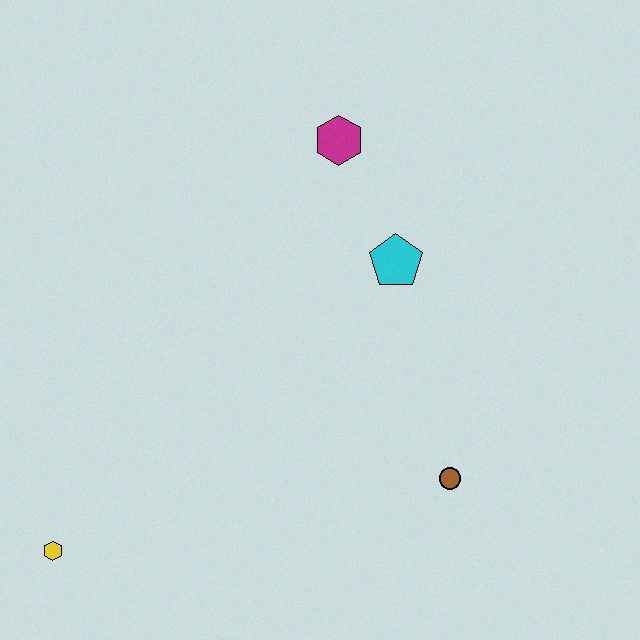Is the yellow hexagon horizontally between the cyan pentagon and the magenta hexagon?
No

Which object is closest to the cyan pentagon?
The magenta hexagon is closest to the cyan pentagon.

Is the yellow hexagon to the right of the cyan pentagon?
No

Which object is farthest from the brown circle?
The yellow hexagon is farthest from the brown circle.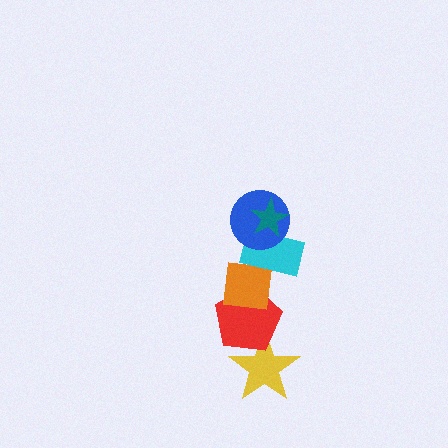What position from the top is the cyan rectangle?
The cyan rectangle is 3rd from the top.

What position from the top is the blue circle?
The blue circle is 2nd from the top.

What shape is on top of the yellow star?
The red pentagon is on top of the yellow star.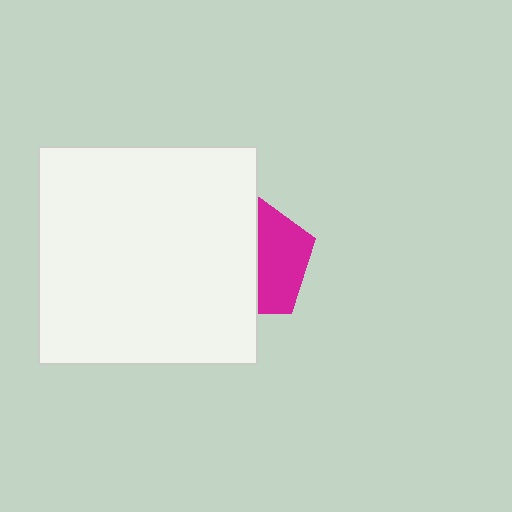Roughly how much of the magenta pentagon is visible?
A small part of it is visible (roughly 44%).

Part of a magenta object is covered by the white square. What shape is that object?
It is a pentagon.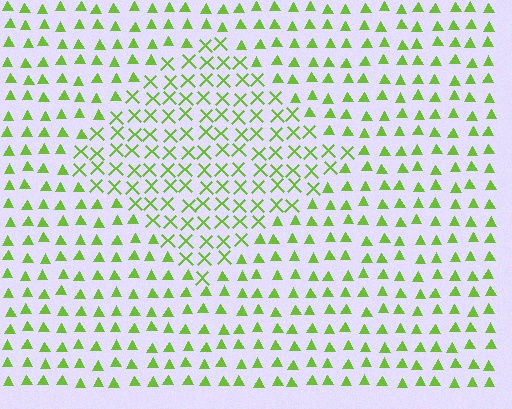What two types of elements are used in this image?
The image uses X marks inside the diamond region and triangles outside it.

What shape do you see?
I see a diamond.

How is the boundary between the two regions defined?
The boundary is defined by a change in element shape: X marks inside vs. triangles outside. All elements share the same color and spacing.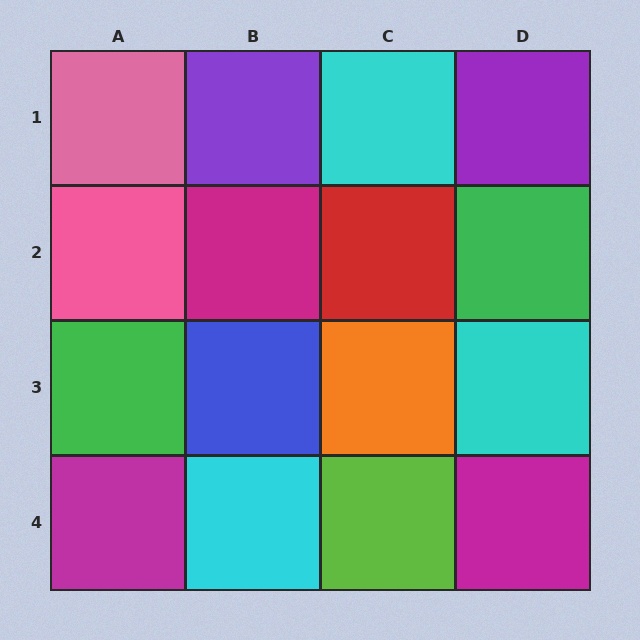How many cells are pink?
2 cells are pink.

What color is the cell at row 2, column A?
Pink.